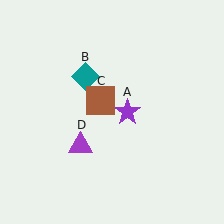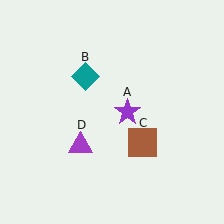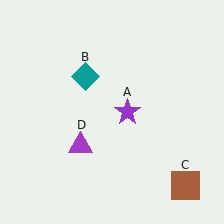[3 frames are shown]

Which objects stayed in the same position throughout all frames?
Purple star (object A) and teal diamond (object B) and purple triangle (object D) remained stationary.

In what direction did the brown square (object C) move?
The brown square (object C) moved down and to the right.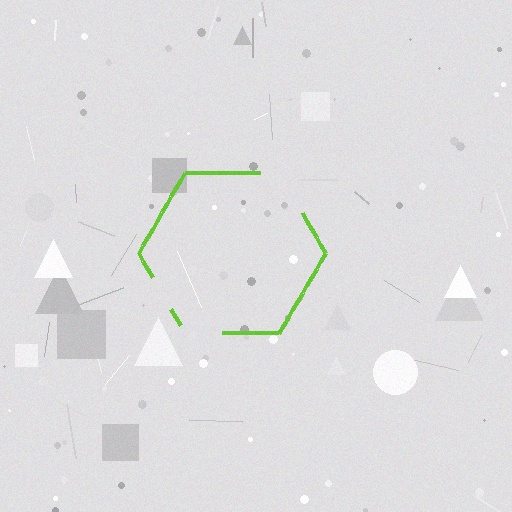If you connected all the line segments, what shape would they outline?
They would outline a hexagon.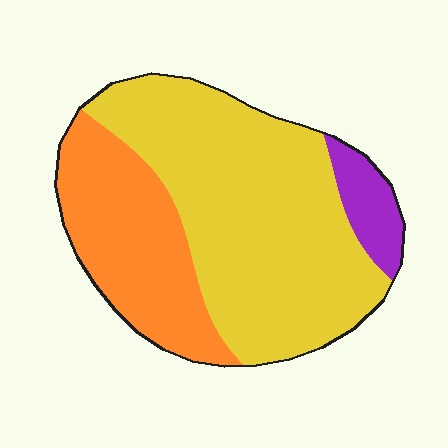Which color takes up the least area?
Purple, at roughly 10%.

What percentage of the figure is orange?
Orange covers roughly 30% of the figure.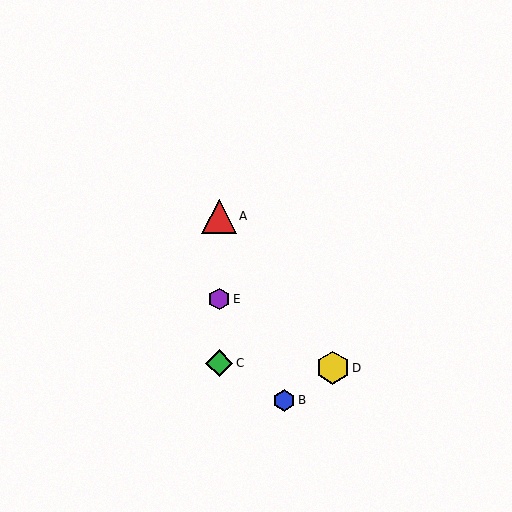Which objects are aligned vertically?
Objects A, C, E are aligned vertically.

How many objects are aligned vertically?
3 objects (A, C, E) are aligned vertically.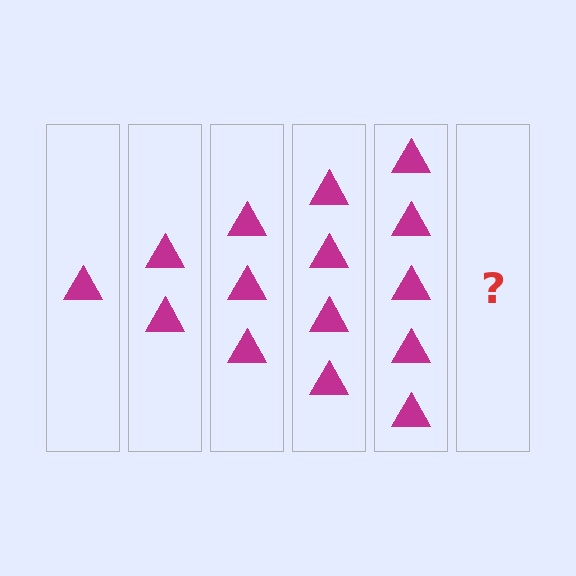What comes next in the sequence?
The next element should be 6 triangles.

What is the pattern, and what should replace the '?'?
The pattern is that each step adds one more triangle. The '?' should be 6 triangles.